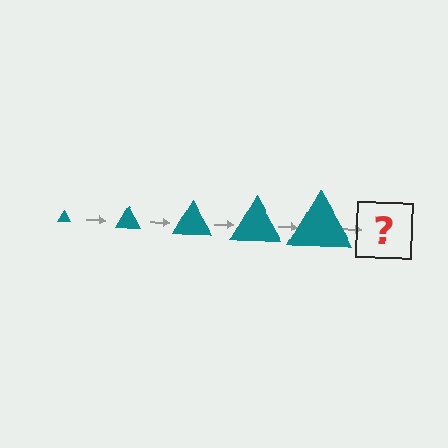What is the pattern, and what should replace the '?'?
The pattern is that the triangle gets progressively larger each step. The '?' should be a teal triangle, larger than the previous one.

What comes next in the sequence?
The next element should be a teal triangle, larger than the previous one.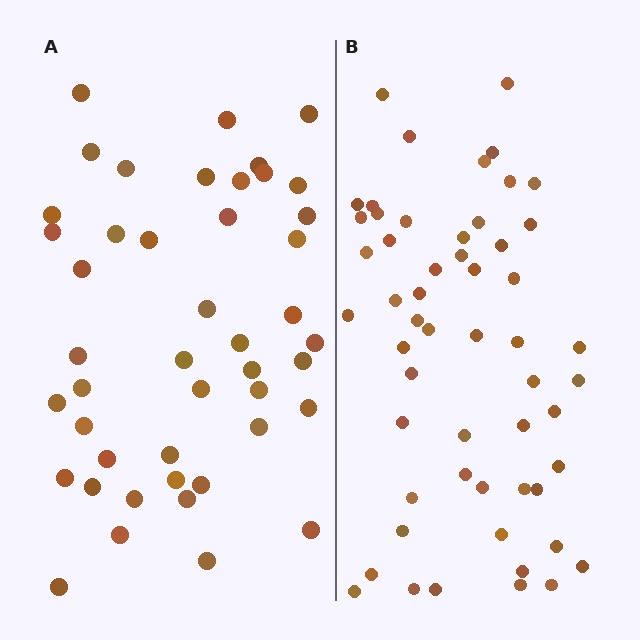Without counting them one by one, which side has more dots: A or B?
Region B (the right region) has more dots.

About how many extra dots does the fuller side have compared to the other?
Region B has roughly 10 or so more dots than region A.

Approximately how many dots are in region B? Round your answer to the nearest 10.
About 60 dots. (The exact count is 55, which rounds to 60.)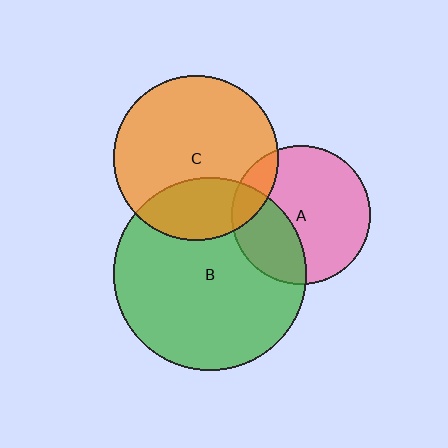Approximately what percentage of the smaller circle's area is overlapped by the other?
Approximately 25%.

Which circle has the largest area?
Circle B (green).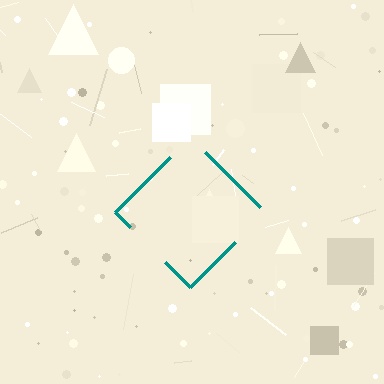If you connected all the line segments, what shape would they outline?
They would outline a diamond.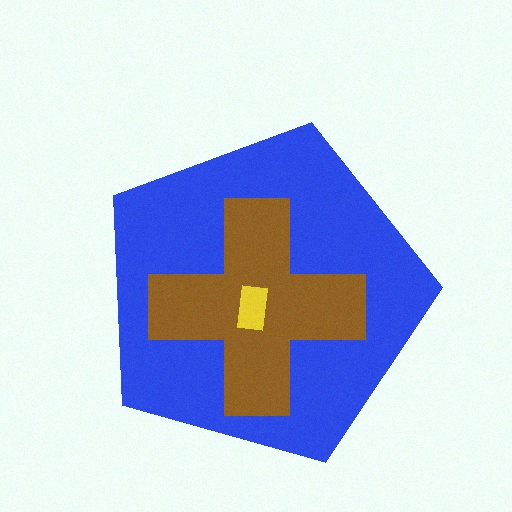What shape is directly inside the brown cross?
The yellow rectangle.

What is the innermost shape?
The yellow rectangle.